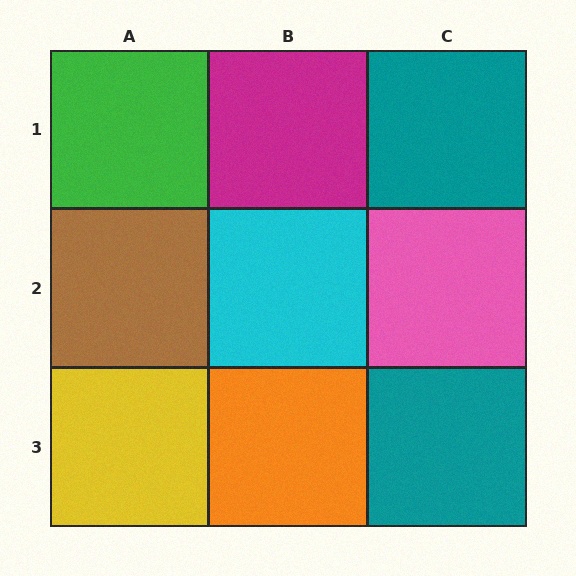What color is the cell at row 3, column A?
Yellow.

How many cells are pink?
1 cell is pink.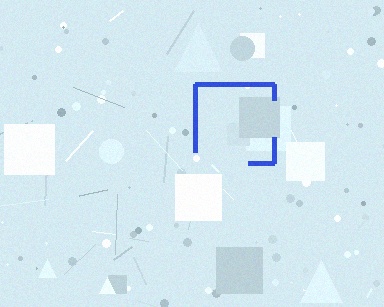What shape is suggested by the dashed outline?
The dashed outline suggests a square.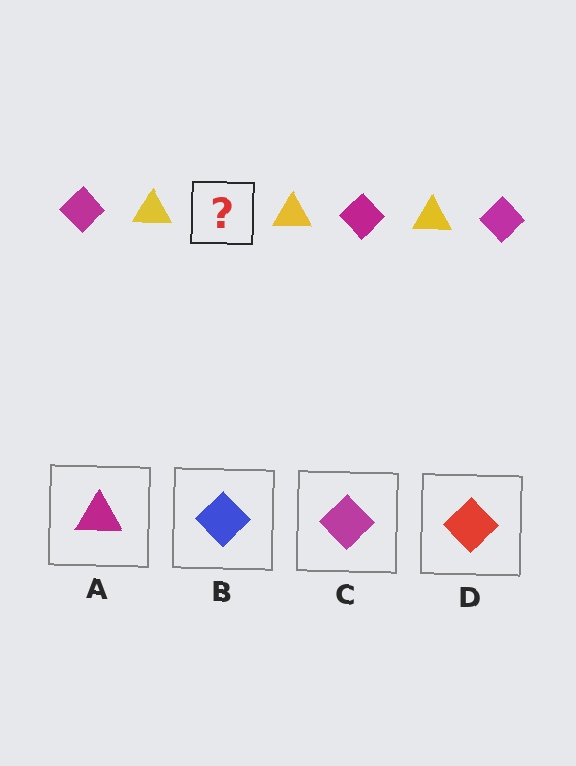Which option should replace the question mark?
Option C.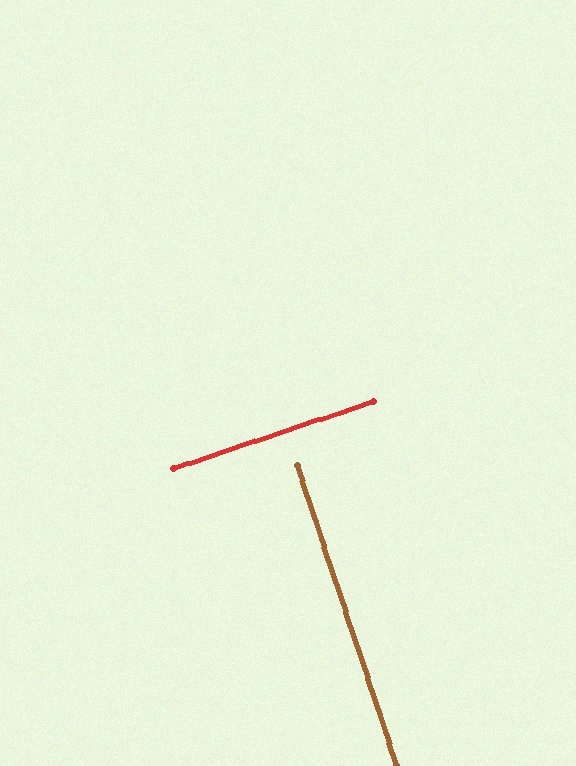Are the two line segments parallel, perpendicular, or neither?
Perpendicular — they meet at approximately 90°.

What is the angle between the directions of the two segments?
Approximately 90 degrees.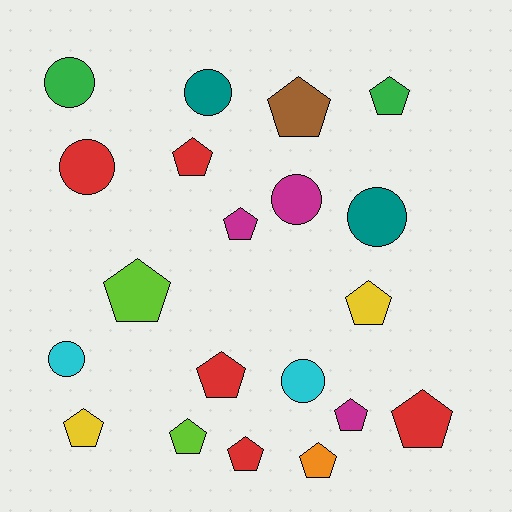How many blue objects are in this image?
There are no blue objects.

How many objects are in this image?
There are 20 objects.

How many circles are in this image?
There are 7 circles.